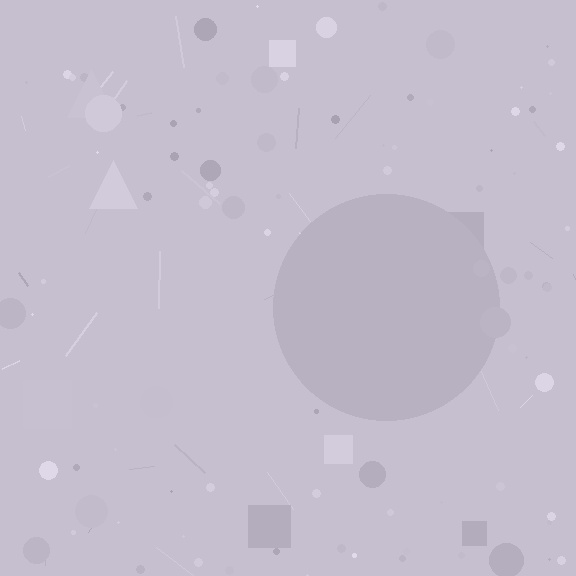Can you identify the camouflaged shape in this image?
The camouflaged shape is a circle.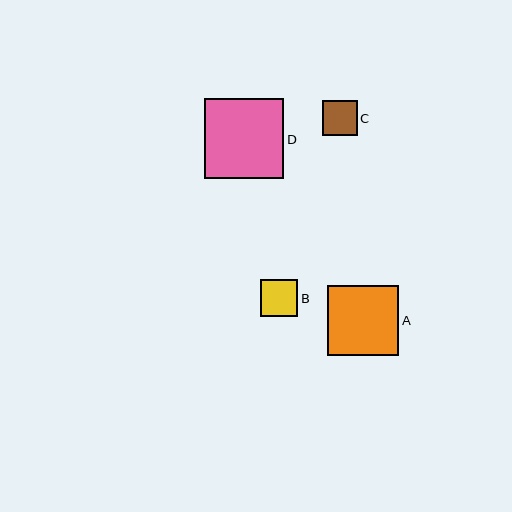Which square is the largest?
Square D is the largest with a size of approximately 80 pixels.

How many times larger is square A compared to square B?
Square A is approximately 1.9 times the size of square B.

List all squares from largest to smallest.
From largest to smallest: D, A, B, C.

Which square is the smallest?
Square C is the smallest with a size of approximately 35 pixels.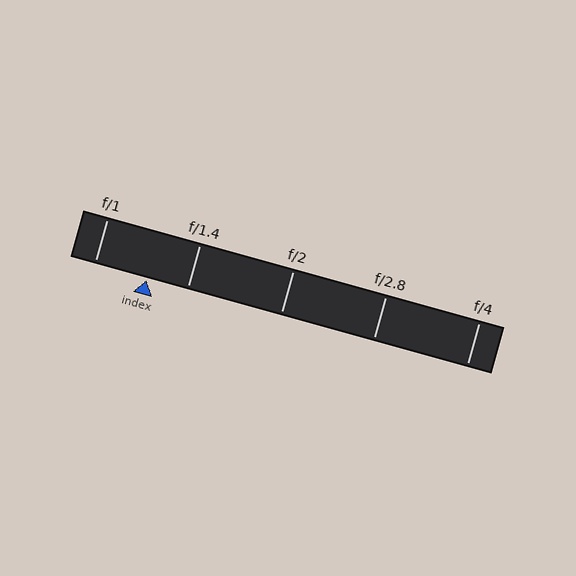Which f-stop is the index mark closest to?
The index mark is closest to f/1.4.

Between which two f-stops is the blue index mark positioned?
The index mark is between f/1 and f/1.4.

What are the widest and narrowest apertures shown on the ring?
The widest aperture shown is f/1 and the narrowest is f/4.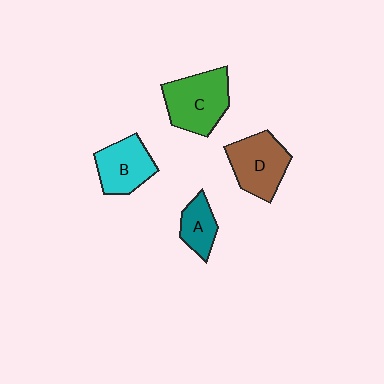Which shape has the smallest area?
Shape A (teal).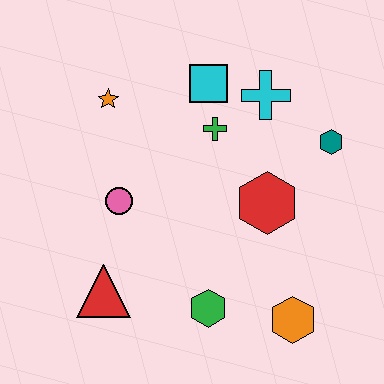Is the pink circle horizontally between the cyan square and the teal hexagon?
No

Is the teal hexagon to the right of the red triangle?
Yes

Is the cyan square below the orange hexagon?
No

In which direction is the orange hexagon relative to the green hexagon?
The orange hexagon is to the right of the green hexagon.